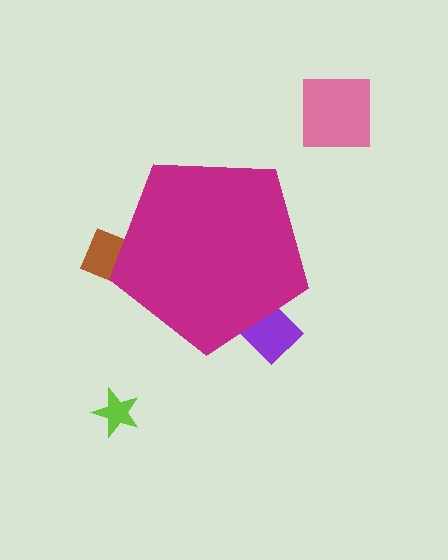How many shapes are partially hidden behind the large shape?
2 shapes are partially hidden.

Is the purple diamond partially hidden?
Yes, the purple diamond is partially hidden behind the magenta pentagon.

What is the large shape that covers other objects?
A magenta pentagon.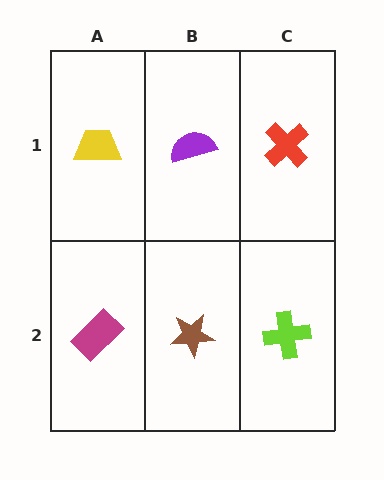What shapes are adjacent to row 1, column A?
A magenta rectangle (row 2, column A), a purple semicircle (row 1, column B).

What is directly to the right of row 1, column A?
A purple semicircle.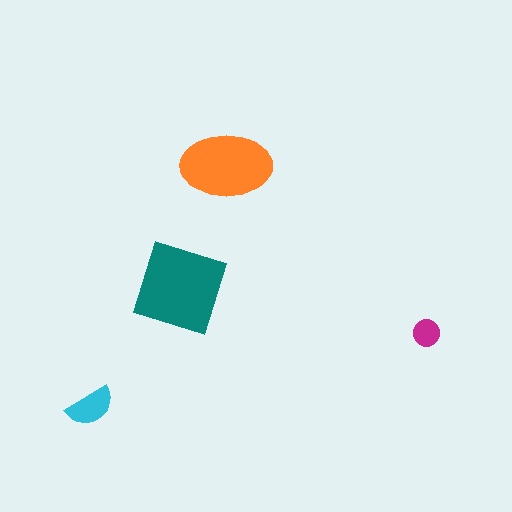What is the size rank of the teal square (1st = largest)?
1st.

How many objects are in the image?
There are 4 objects in the image.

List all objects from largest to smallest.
The teal square, the orange ellipse, the cyan semicircle, the magenta circle.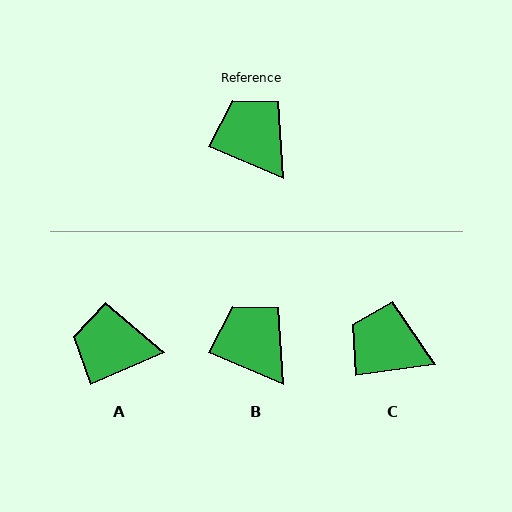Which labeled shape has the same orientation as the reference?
B.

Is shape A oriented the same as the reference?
No, it is off by about 47 degrees.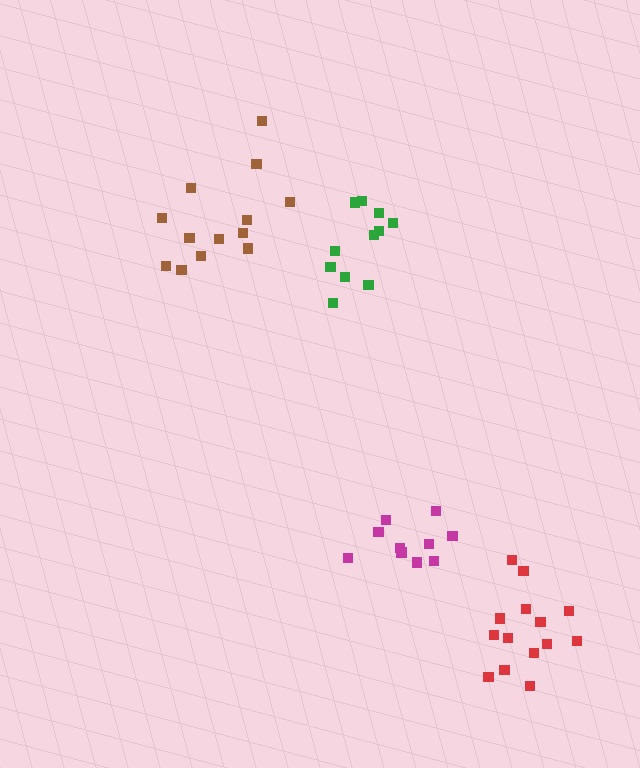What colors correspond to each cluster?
The clusters are colored: brown, green, red, magenta.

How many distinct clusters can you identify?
There are 4 distinct clusters.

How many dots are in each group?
Group 1: 13 dots, Group 2: 11 dots, Group 3: 14 dots, Group 4: 10 dots (48 total).